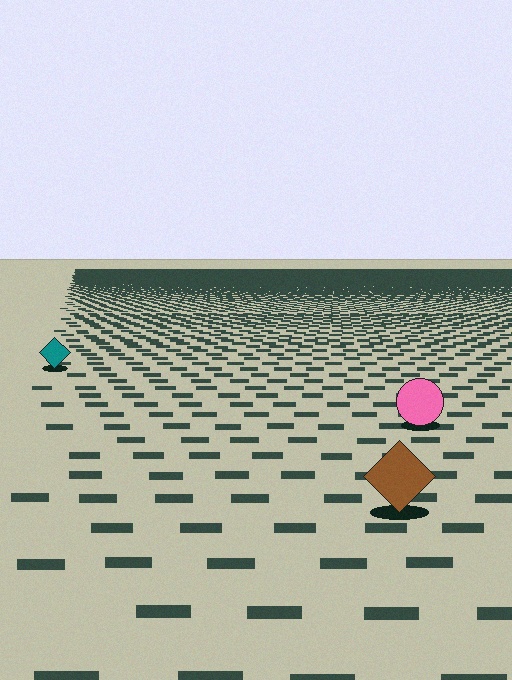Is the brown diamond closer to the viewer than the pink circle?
Yes. The brown diamond is closer — you can tell from the texture gradient: the ground texture is coarser near it.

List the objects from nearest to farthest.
From nearest to farthest: the brown diamond, the pink circle, the teal diamond.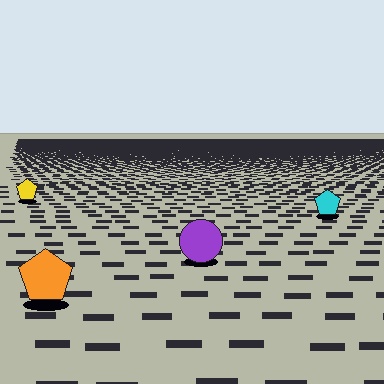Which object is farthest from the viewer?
The yellow pentagon is farthest from the viewer. It appears smaller and the ground texture around it is denser.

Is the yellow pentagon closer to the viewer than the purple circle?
No. The purple circle is closer — you can tell from the texture gradient: the ground texture is coarser near it.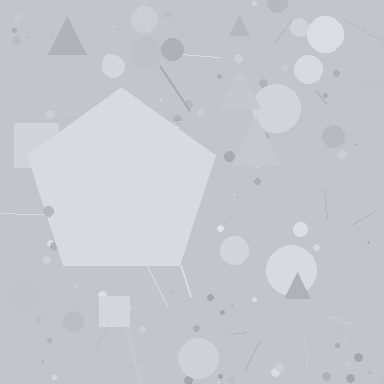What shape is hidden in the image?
A pentagon is hidden in the image.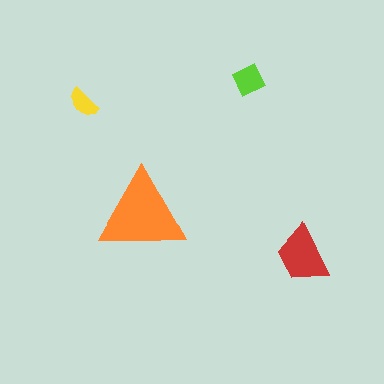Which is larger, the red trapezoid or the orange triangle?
The orange triangle.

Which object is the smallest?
The yellow semicircle.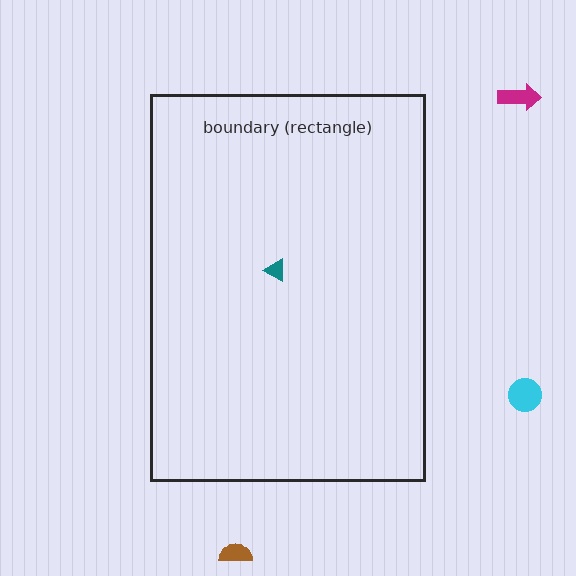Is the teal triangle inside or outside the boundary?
Inside.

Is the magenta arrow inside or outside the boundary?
Outside.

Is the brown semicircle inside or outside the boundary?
Outside.